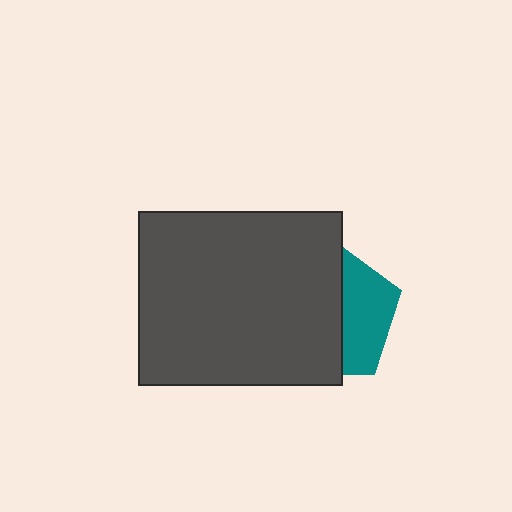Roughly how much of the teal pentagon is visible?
A small part of it is visible (roughly 37%).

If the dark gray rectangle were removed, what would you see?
You would see the complete teal pentagon.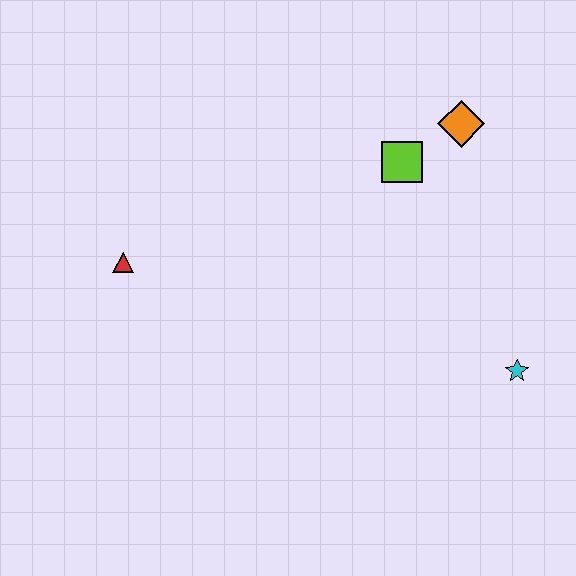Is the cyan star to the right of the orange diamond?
Yes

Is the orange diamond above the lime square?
Yes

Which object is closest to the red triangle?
The lime square is closest to the red triangle.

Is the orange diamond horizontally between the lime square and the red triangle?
No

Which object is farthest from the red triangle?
The cyan star is farthest from the red triangle.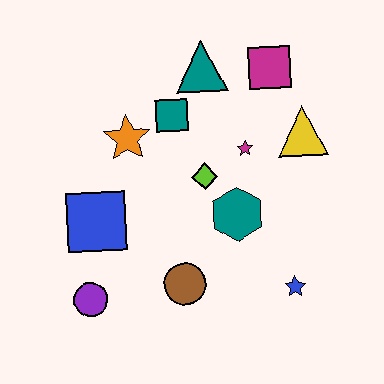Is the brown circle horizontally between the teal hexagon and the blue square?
Yes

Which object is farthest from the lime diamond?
The purple circle is farthest from the lime diamond.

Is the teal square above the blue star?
Yes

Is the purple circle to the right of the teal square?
No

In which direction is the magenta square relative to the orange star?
The magenta square is to the right of the orange star.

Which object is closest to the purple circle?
The blue square is closest to the purple circle.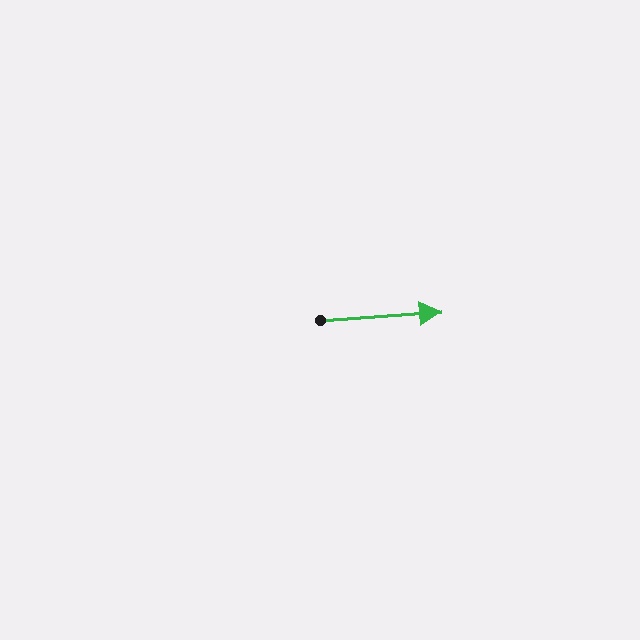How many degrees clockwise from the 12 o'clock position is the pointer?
Approximately 86 degrees.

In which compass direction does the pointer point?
East.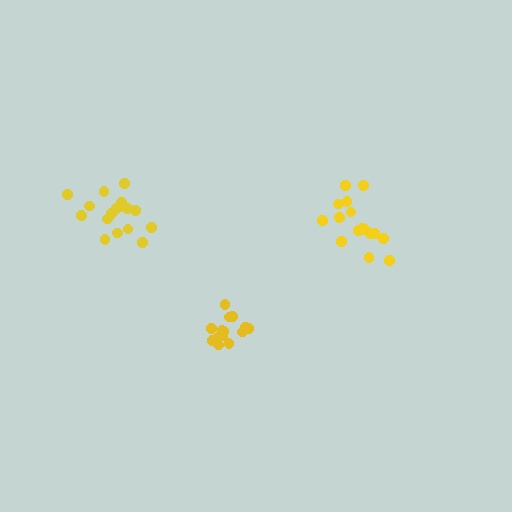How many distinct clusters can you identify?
There are 3 distinct clusters.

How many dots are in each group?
Group 1: 16 dots, Group 2: 14 dots, Group 3: 17 dots (47 total).